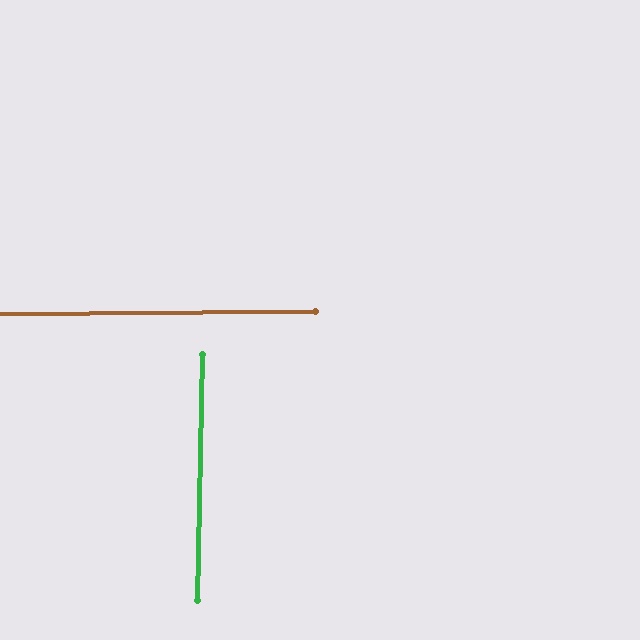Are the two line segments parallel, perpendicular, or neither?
Perpendicular — they meet at approximately 89°.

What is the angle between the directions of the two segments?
Approximately 89 degrees.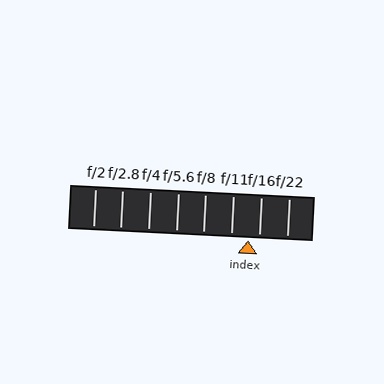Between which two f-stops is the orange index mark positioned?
The index mark is between f/11 and f/16.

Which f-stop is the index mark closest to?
The index mark is closest to f/16.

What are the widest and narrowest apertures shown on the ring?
The widest aperture shown is f/2 and the narrowest is f/22.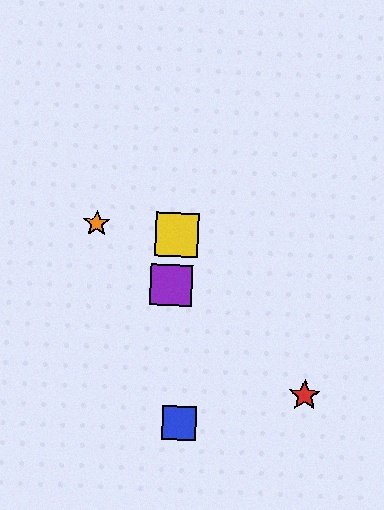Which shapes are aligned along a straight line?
The red star, the green circle, the purple square, the orange star are aligned along a straight line.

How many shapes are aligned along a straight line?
4 shapes (the red star, the green circle, the purple square, the orange star) are aligned along a straight line.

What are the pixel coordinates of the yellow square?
The yellow square is at (177, 235).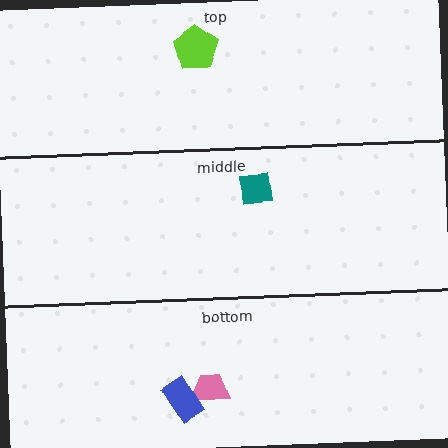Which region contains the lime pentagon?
The top region.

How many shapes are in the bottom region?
2.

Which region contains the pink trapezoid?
The bottom region.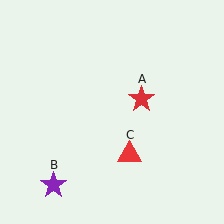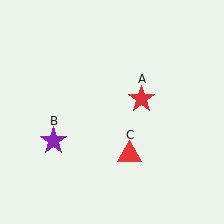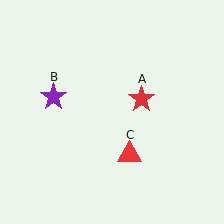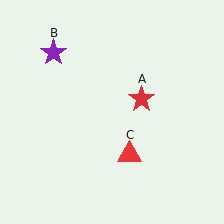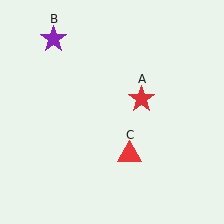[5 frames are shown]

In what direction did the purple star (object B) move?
The purple star (object B) moved up.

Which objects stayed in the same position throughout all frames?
Red star (object A) and red triangle (object C) remained stationary.